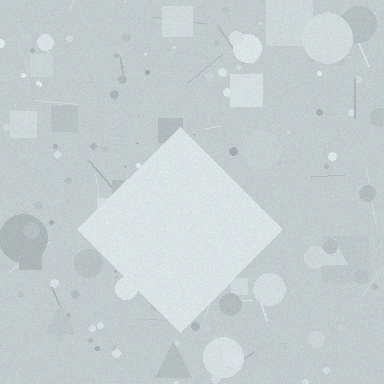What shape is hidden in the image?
A diamond is hidden in the image.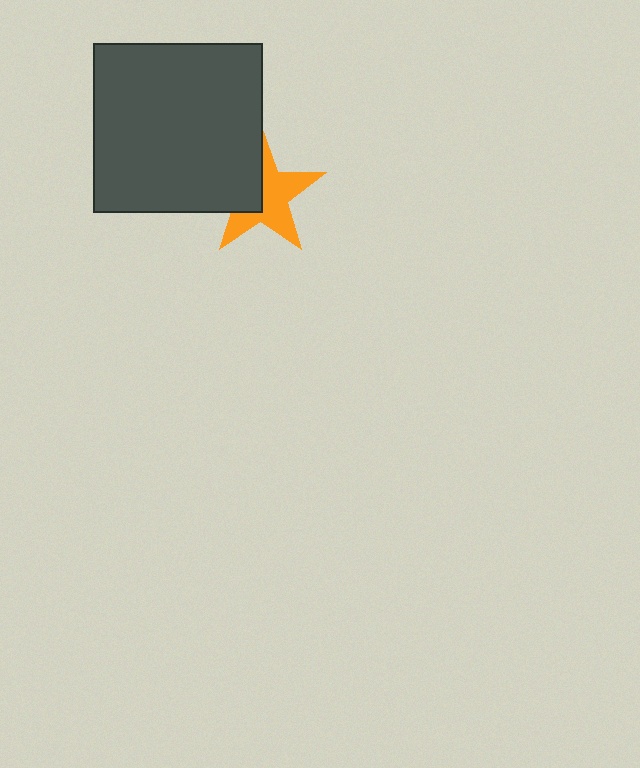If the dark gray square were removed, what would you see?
You would see the complete orange star.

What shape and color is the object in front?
The object in front is a dark gray square.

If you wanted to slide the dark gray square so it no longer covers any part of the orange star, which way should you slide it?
Slide it left — that is the most direct way to separate the two shapes.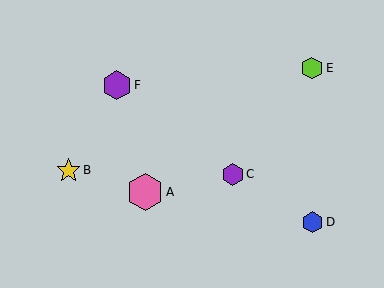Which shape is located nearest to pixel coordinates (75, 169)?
The yellow star (labeled B) at (68, 170) is nearest to that location.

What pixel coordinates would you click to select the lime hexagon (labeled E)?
Click at (312, 68) to select the lime hexagon E.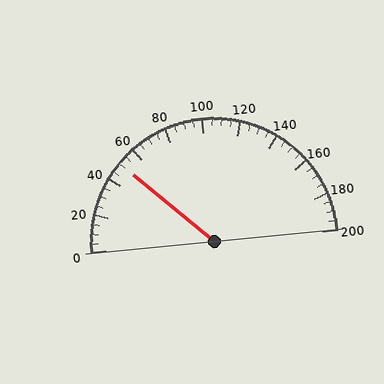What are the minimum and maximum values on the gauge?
The gauge ranges from 0 to 200.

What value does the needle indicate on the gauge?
The needle indicates approximately 50.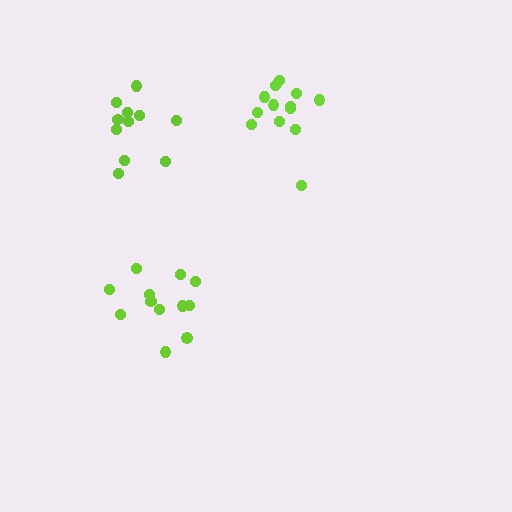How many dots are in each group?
Group 1: 12 dots, Group 2: 11 dots, Group 3: 13 dots (36 total).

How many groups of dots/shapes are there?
There are 3 groups.